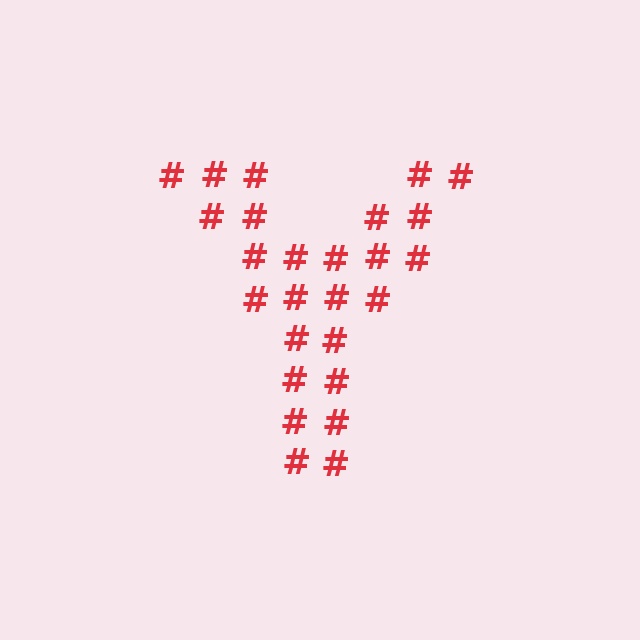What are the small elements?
The small elements are hash symbols.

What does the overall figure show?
The overall figure shows the letter Y.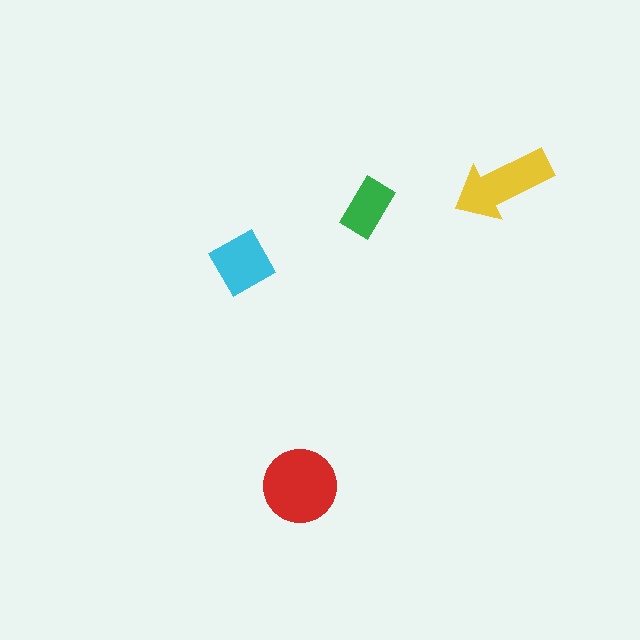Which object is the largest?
The red circle.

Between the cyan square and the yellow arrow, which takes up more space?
The yellow arrow.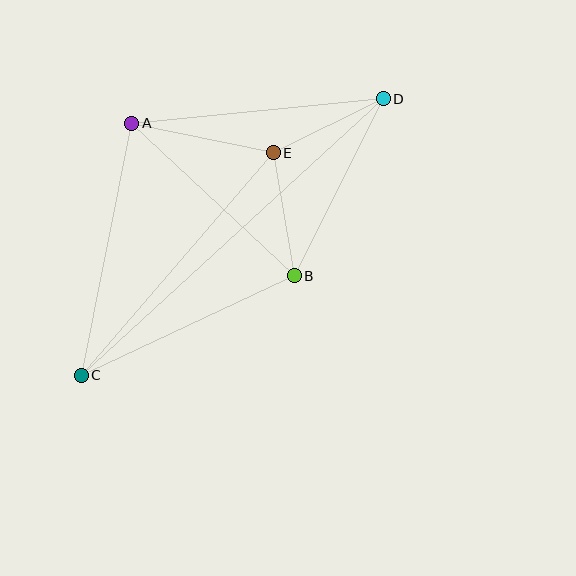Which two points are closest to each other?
Points D and E are closest to each other.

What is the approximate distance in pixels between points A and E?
The distance between A and E is approximately 144 pixels.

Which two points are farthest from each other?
Points C and D are farthest from each other.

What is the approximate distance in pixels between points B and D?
The distance between B and D is approximately 198 pixels.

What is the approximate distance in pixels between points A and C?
The distance between A and C is approximately 257 pixels.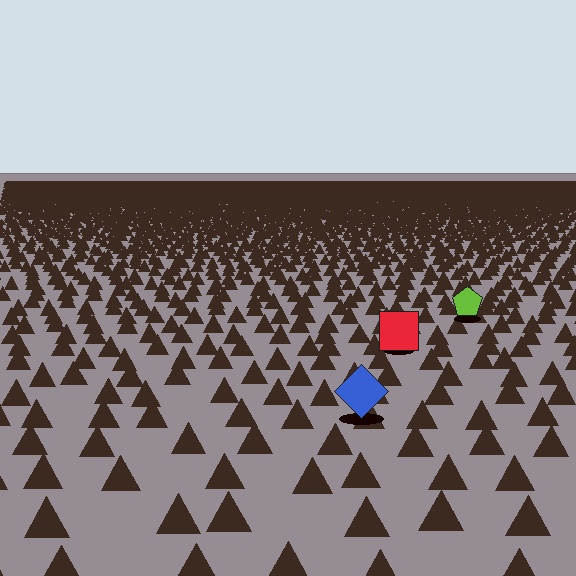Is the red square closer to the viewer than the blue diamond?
No. The blue diamond is closer — you can tell from the texture gradient: the ground texture is coarser near it.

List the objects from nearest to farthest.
From nearest to farthest: the blue diamond, the red square, the lime pentagon.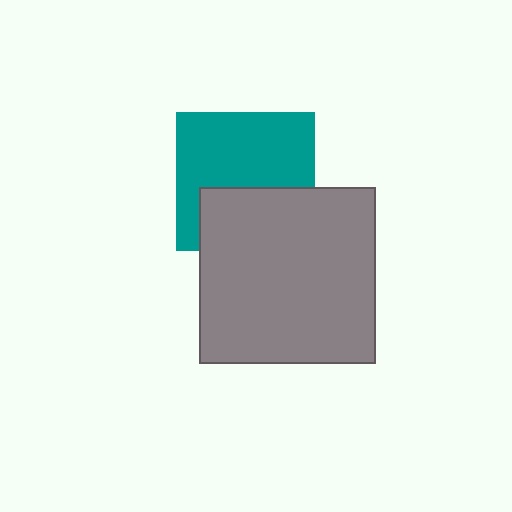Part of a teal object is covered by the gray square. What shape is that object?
It is a square.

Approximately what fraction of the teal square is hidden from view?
Roughly 38% of the teal square is hidden behind the gray square.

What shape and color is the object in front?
The object in front is a gray square.